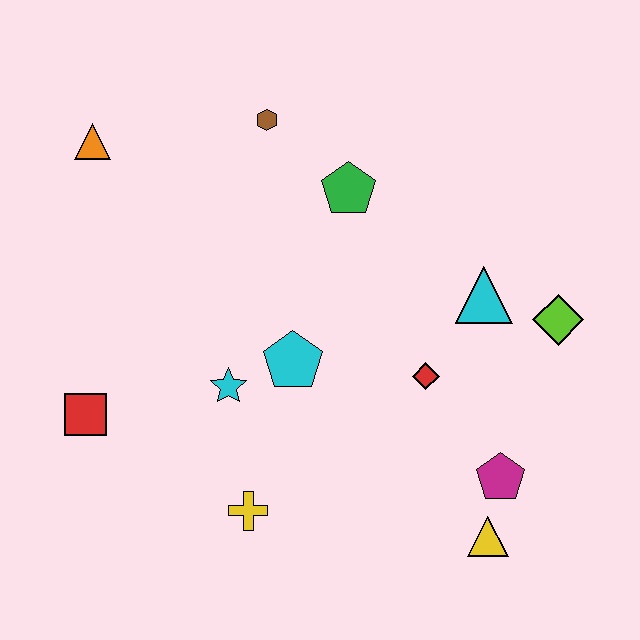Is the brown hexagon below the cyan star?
No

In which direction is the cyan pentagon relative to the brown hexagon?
The cyan pentagon is below the brown hexagon.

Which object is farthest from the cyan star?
The lime diamond is farthest from the cyan star.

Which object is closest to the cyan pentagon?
The cyan star is closest to the cyan pentagon.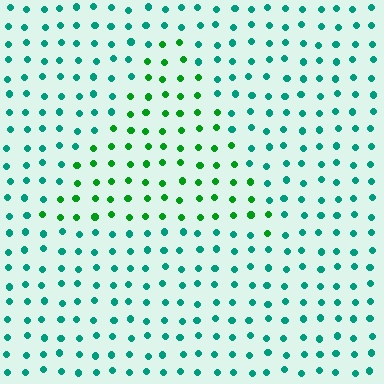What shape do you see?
I see a triangle.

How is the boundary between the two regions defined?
The boundary is defined purely by a slight shift in hue (about 40 degrees). Spacing, size, and orientation are identical on both sides.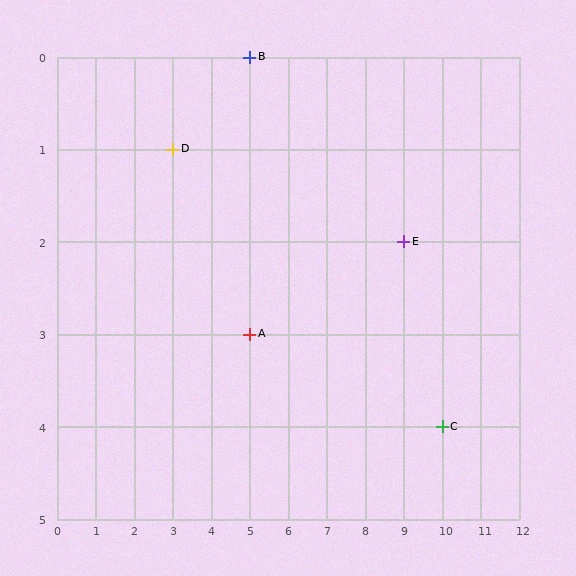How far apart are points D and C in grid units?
Points D and C are 7 columns and 3 rows apart (about 7.6 grid units diagonally).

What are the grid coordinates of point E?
Point E is at grid coordinates (9, 2).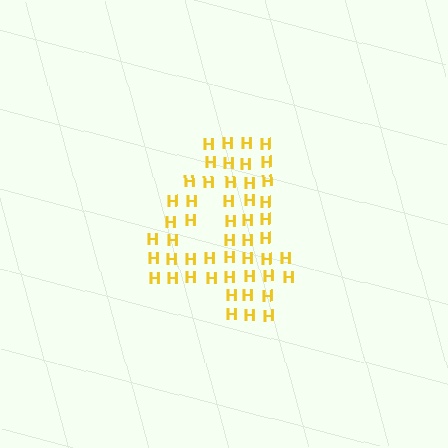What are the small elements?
The small elements are letter H's.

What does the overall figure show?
The overall figure shows the digit 4.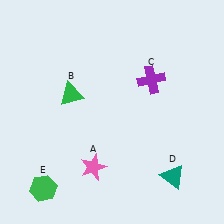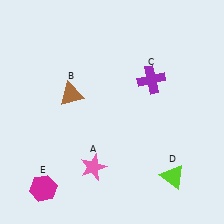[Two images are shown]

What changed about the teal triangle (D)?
In Image 1, D is teal. In Image 2, it changed to lime.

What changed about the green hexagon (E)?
In Image 1, E is green. In Image 2, it changed to magenta.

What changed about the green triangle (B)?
In Image 1, B is green. In Image 2, it changed to brown.